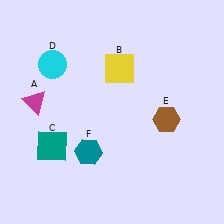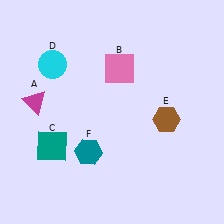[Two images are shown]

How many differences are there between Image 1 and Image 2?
There is 1 difference between the two images.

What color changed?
The square (B) changed from yellow in Image 1 to pink in Image 2.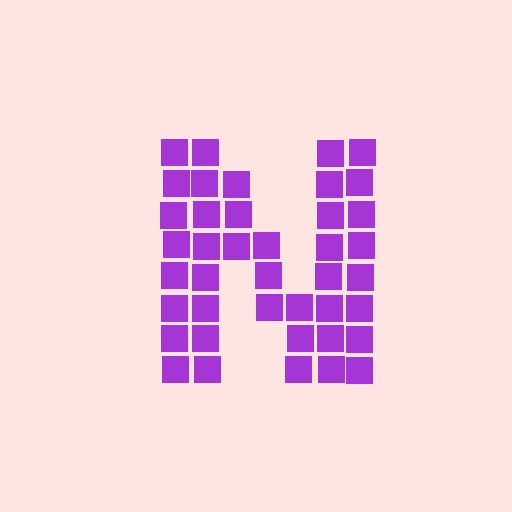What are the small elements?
The small elements are squares.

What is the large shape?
The large shape is the letter N.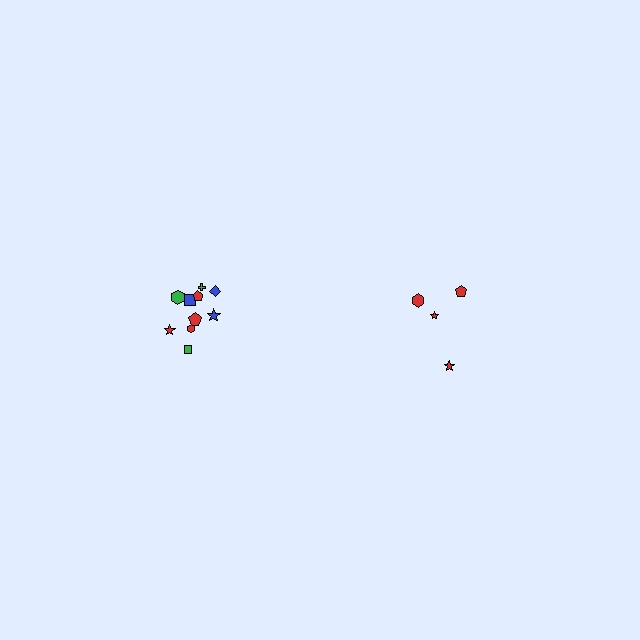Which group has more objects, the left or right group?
The left group.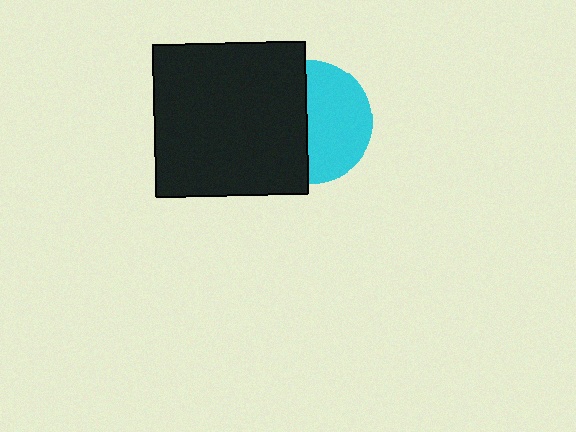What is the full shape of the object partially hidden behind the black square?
The partially hidden object is a cyan circle.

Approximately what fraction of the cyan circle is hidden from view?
Roughly 46% of the cyan circle is hidden behind the black square.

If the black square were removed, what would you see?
You would see the complete cyan circle.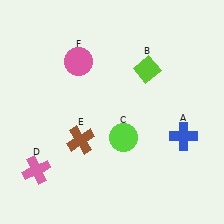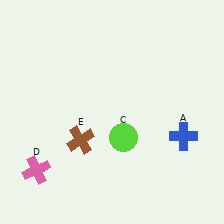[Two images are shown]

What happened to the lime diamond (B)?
The lime diamond (B) was removed in Image 2. It was in the top-right area of Image 1.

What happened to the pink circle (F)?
The pink circle (F) was removed in Image 2. It was in the top-left area of Image 1.